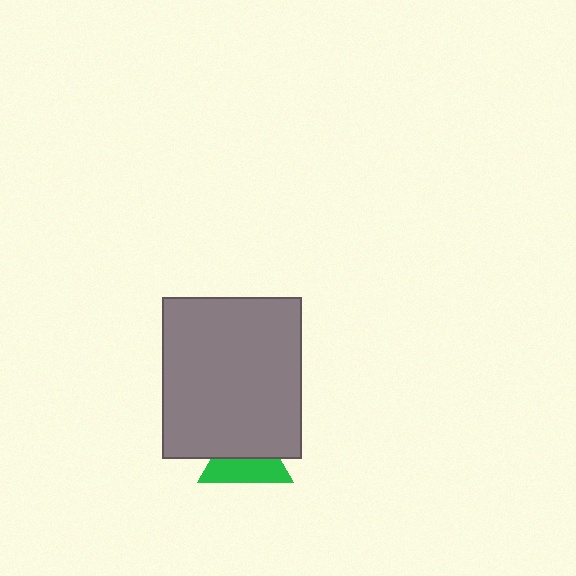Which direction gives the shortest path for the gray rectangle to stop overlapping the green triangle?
Moving up gives the shortest separation.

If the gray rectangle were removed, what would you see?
You would see the complete green triangle.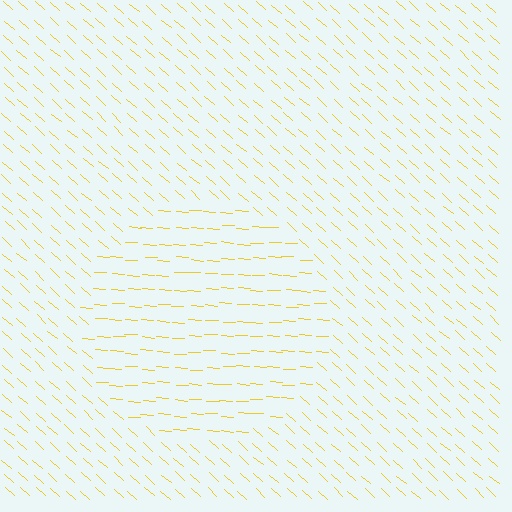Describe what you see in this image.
The image is filled with small yellow line segments. A circle region in the image has lines oriented differently from the surrounding lines, creating a visible texture boundary.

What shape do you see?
I see a circle.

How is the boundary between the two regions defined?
The boundary is defined purely by a change in line orientation (approximately 38 degrees difference). All lines are the same color and thickness.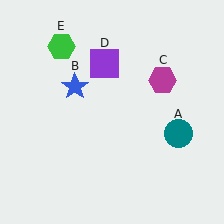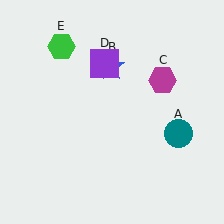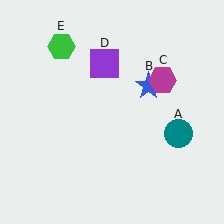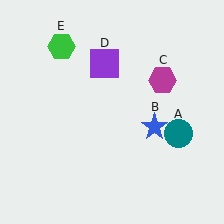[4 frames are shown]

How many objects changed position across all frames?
1 object changed position: blue star (object B).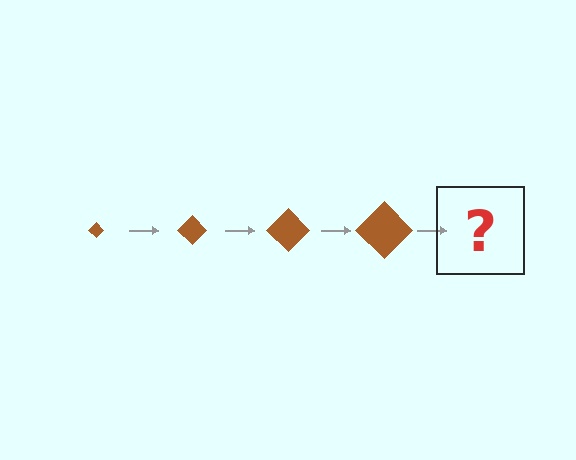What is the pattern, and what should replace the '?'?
The pattern is that the diamond gets progressively larger each step. The '?' should be a brown diamond, larger than the previous one.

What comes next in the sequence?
The next element should be a brown diamond, larger than the previous one.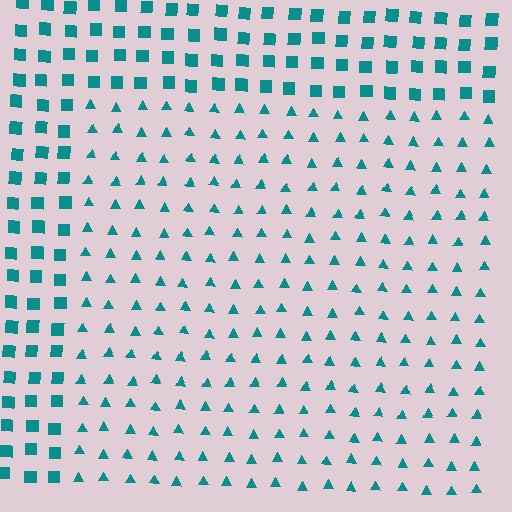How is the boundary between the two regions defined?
The boundary is defined by a change in element shape: triangles inside vs. squares outside. All elements share the same color and spacing.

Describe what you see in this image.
The image is filled with small teal elements arranged in a uniform grid. A rectangle-shaped region contains triangles, while the surrounding area contains squares. The boundary is defined purely by the change in element shape.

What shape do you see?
I see a rectangle.